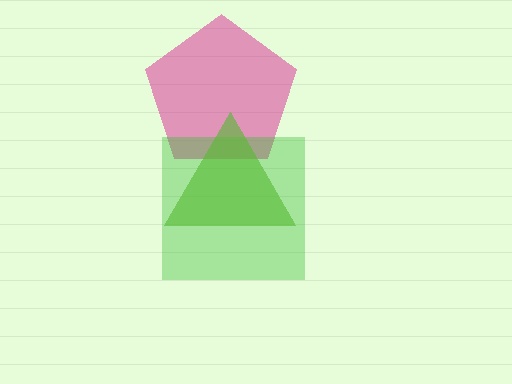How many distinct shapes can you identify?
There are 3 distinct shapes: a magenta pentagon, a green square, a lime triangle.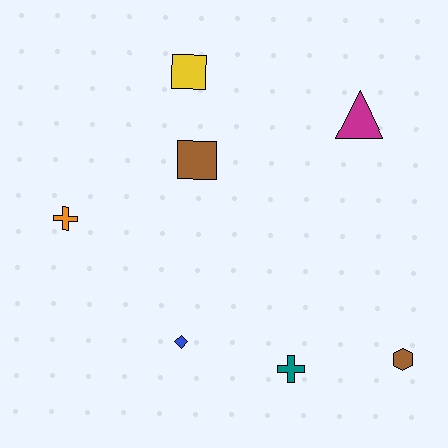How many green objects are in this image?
There are no green objects.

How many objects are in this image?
There are 7 objects.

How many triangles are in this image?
There is 1 triangle.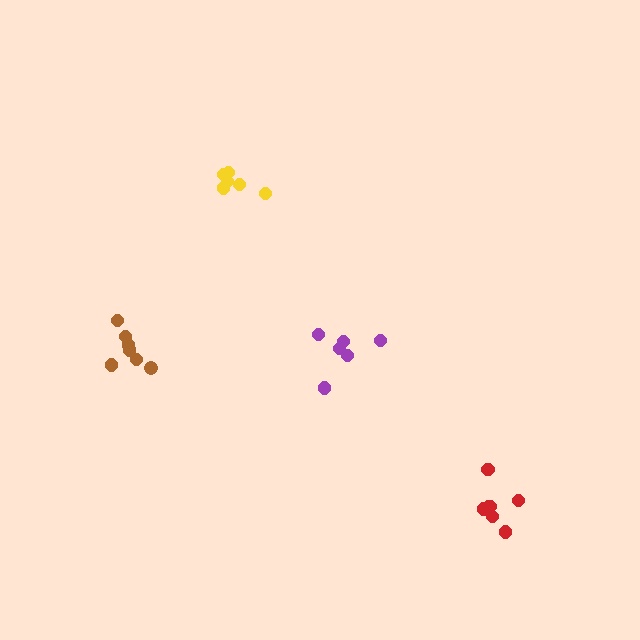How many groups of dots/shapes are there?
There are 4 groups.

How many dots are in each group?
Group 1: 8 dots, Group 2: 6 dots, Group 3: 7 dots, Group 4: 6 dots (27 total).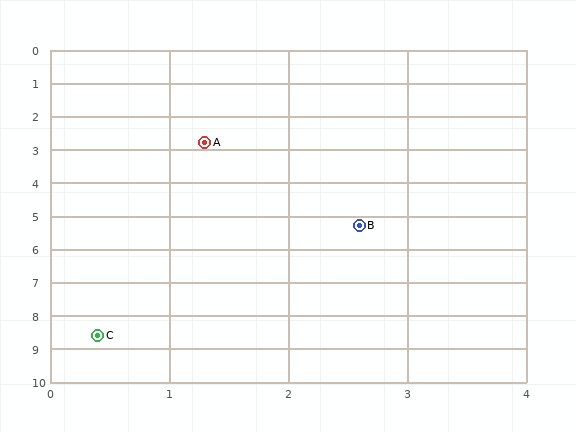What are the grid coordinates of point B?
Point B is at approximately (2.6, 5.3).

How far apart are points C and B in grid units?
Points C and B are about 4.0 grid units apart.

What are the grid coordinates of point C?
Point C is at approximately (0.4, 8.6).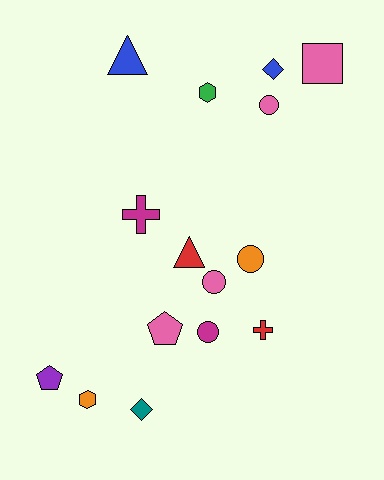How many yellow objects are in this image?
There are no yellow objects.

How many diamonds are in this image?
There are 2 diamonds.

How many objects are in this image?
There are 15 objects.